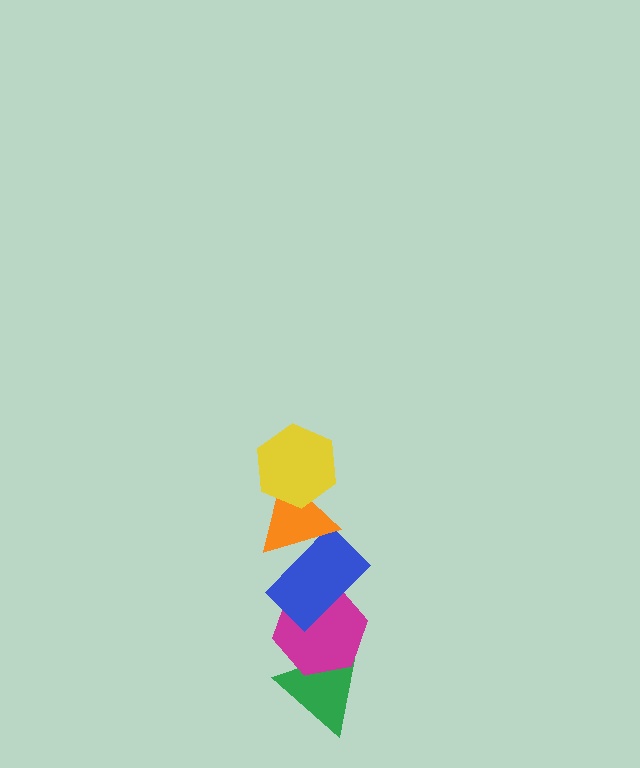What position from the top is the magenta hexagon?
The magenta hexagon is 4th from the top.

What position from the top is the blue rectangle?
The blue rectangle is 3rd from the top.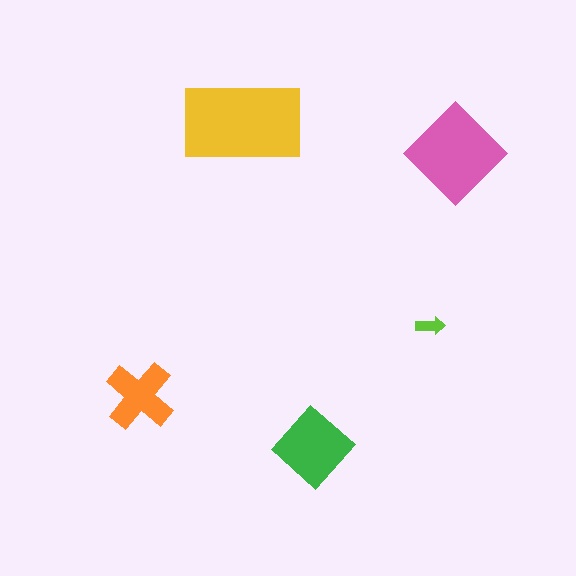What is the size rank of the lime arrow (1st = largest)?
5th.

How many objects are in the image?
There are 5 objects in the image.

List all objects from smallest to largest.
The lime arrow, the orange cross, the green diamond, the pink diamond, the yellow rectangle.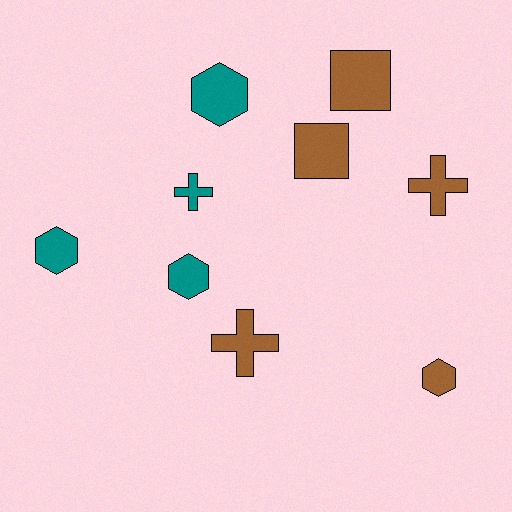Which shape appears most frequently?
Hexagon, with 4 objects.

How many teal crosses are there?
There is 1 teal cross.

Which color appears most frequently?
Brown, with 5 objects.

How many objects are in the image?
There are 9 objects.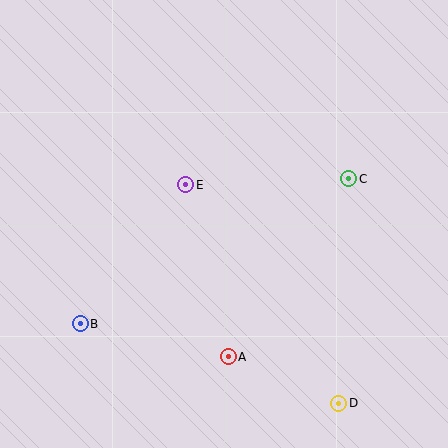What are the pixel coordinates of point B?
Point B is at (80, 324).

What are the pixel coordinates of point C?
Point C is at (349, 179).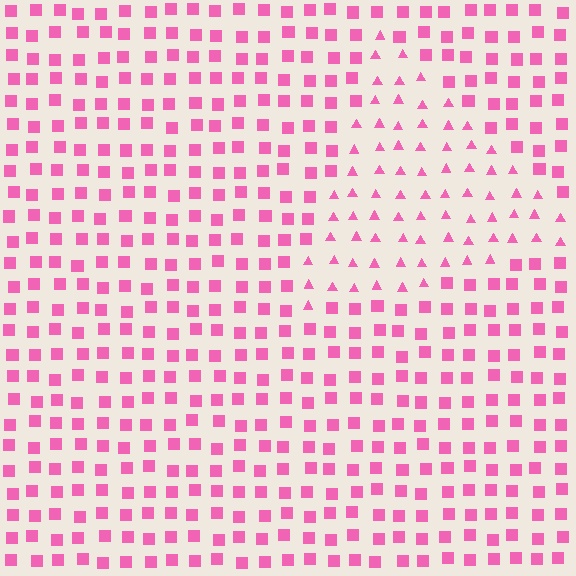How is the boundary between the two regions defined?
The boundary is defined by a change in element shape: triangles inside vs. squares outside. All elements share the same color and spacing.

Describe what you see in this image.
The image is filled with small pink elements arranged in a uniform grid. A triangle-shaped region contains triangles, while the surrounding area contains squares. The boundary is defined purely by the change in element shape.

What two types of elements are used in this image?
The image uses triangles inside the triangle region and squares outside it.